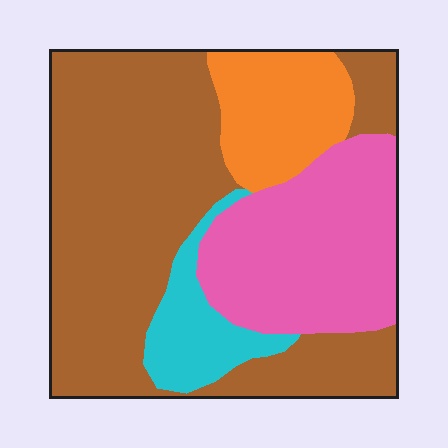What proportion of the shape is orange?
Orange covers around 15% of the shape.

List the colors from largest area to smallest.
From largest to smallest: brown, pink, orange, cyan.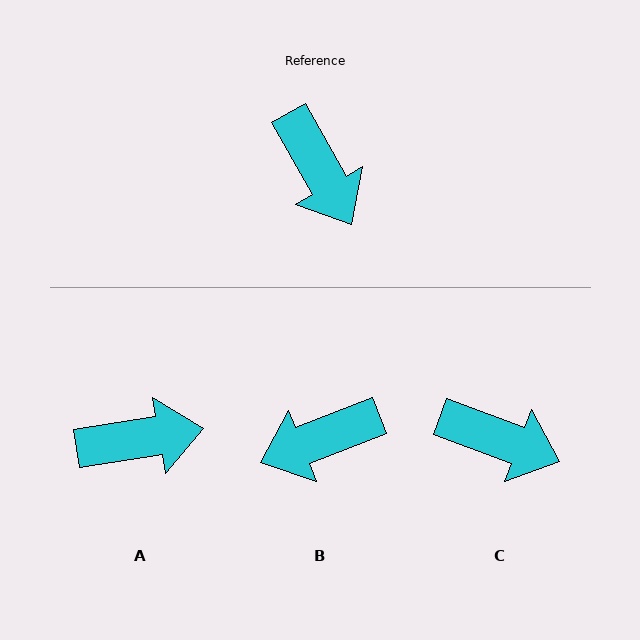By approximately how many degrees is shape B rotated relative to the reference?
Approximately 98 degrees clockwise.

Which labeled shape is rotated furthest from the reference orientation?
B, about 98 degrees away.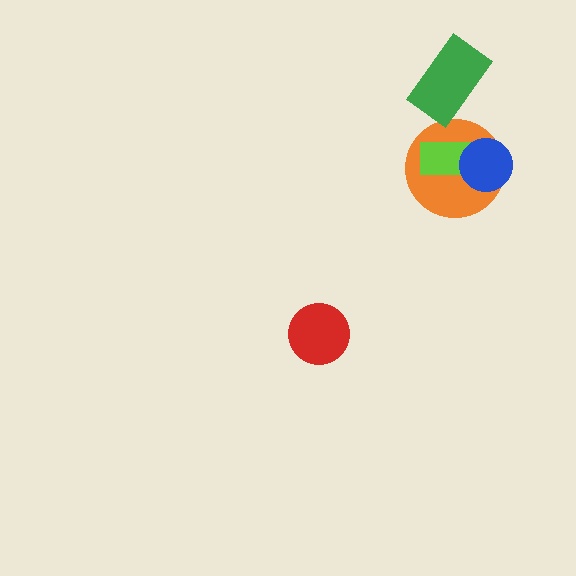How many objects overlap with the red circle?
0 objects overlap with the red circle.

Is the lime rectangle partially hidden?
Yes, it is partially covered by another shape.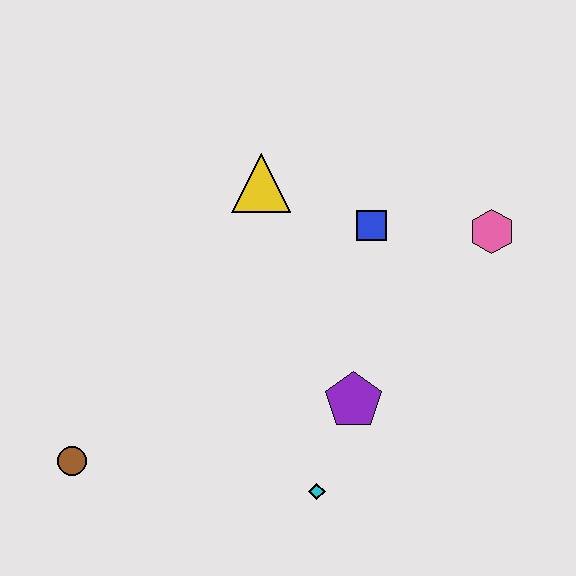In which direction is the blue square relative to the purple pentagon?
The blue square is above the purple pentagon.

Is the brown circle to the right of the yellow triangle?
No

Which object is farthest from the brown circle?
The pink hexagon is farthest from the brown circle.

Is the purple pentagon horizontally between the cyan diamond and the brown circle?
No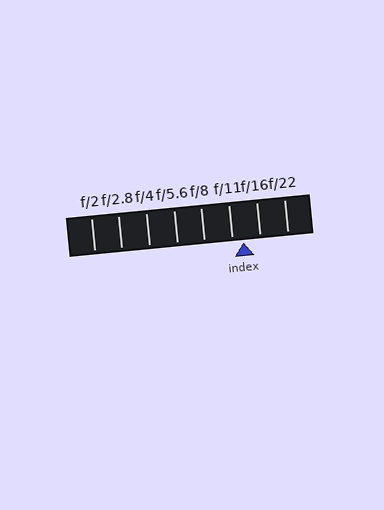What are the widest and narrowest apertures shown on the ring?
The widest aperture shown is f/2 and the narrowest is f/22.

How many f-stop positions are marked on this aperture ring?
There are 8 f-stop positions marked.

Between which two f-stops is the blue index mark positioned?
The index mark is between f/11 and f/16.